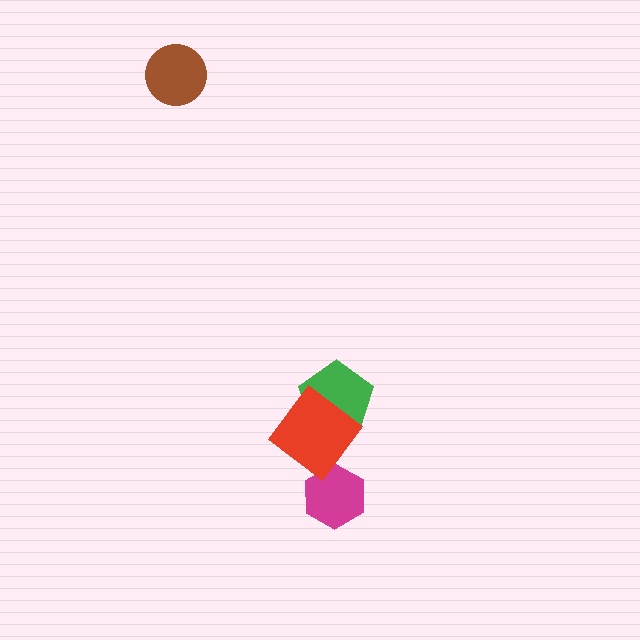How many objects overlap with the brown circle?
0 objects overlap with the brown circle.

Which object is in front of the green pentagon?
The red diamond is in front of the green pentagon.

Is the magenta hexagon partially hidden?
No, no other shape covers it.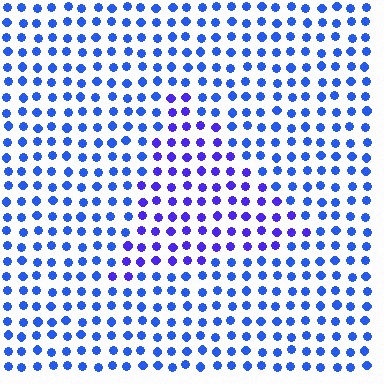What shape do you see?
I see a triangle.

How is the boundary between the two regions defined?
The boundary is defined purely by a slight shift in hue (about 28 degrees). Spacing, size, and orientation are identical on both sides.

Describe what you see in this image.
The image is filled with small blue elements in a uniform arrangement. A triangle-shaped region is visible where the elements are tinted to a slightly different hue, forming a subtle color boundary.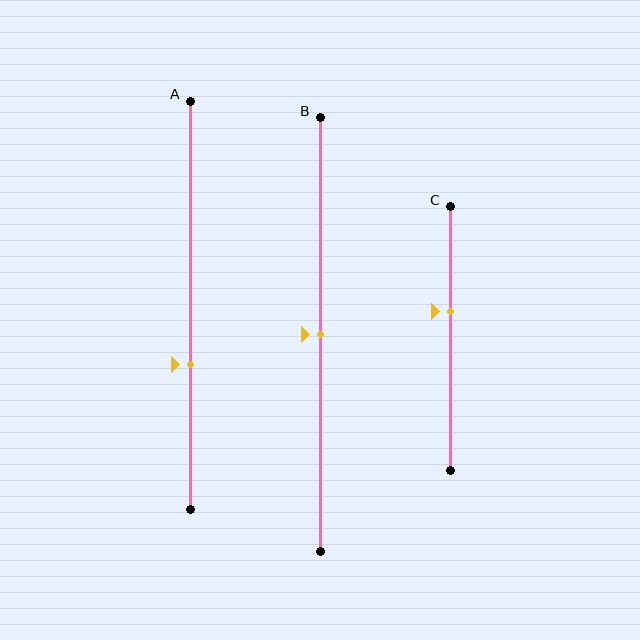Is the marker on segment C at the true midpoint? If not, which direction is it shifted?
No, the marker on segment C is shifted upward by about 10% of the segment length.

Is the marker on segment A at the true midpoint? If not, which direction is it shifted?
No, the marker on segment A is shifted downward by about 14% of the segment length.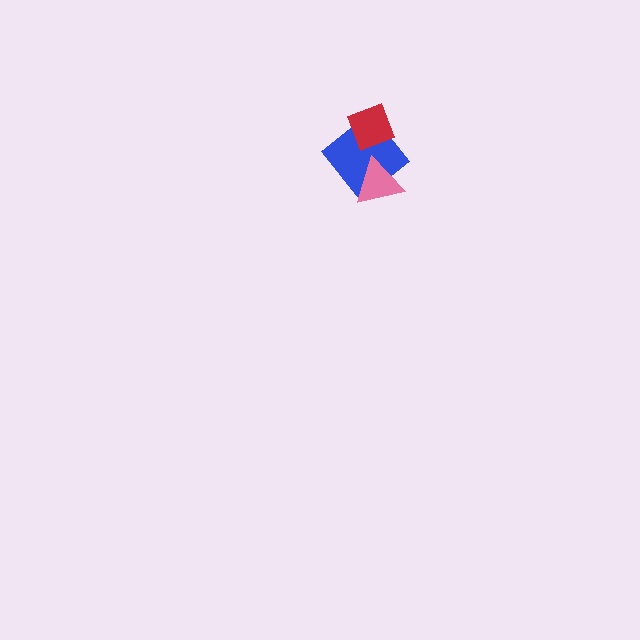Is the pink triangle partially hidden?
No, no other shape covers it.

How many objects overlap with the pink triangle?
1 object overlaps with the pink triangle.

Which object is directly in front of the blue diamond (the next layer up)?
The pink triangle is directly in front of the blue diamond.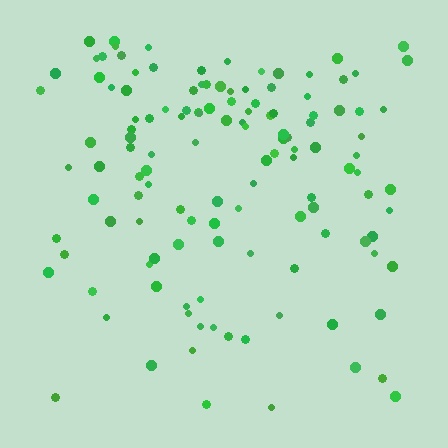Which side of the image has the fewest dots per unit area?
The bottom.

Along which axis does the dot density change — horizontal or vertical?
Vertical.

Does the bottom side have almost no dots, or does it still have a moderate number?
Still a moderate number, just noticeably fewer than the top.